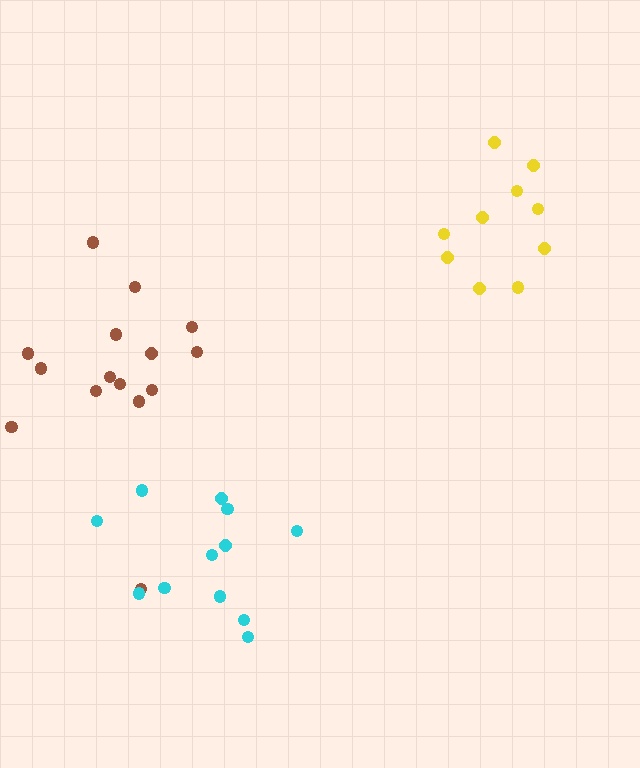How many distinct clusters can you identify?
There are 3 distinct clusters.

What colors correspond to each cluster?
The clusters are colored: brown, yellow, cyan.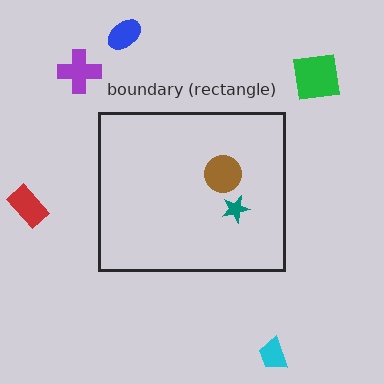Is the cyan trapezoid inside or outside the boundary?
Outside.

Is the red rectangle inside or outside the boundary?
Outside.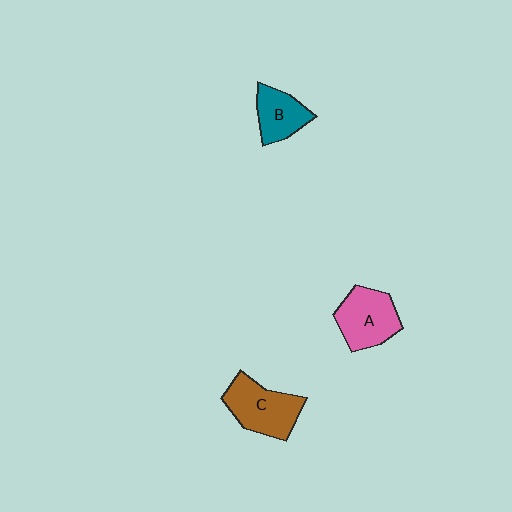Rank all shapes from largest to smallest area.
From largest to smallest: C (brown), A (pink), B (teal).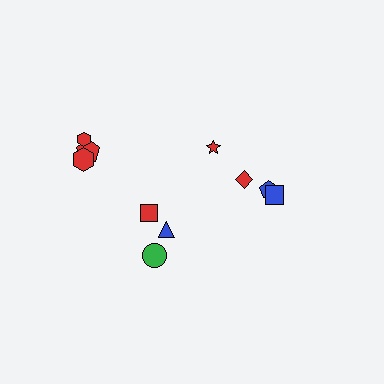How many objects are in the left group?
There are 6 objects.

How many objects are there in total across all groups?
There are 10 objects.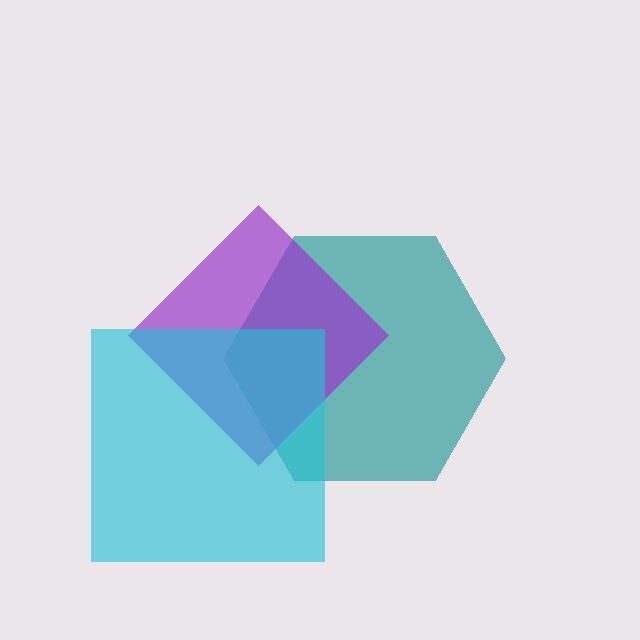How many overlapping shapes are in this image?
There are 3 overlapping shapes in the image.